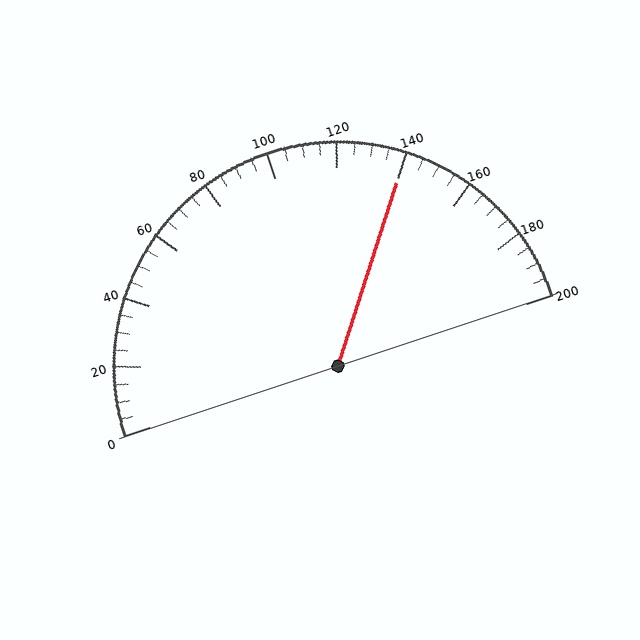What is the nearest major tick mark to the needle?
The nearest major tick mark is 140.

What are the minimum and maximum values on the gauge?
The gauge ranges from 0 to 200.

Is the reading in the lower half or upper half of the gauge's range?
The reading is in the upper half of the range (0 to 200).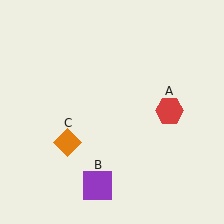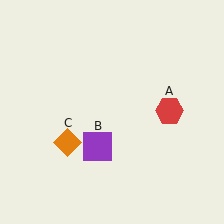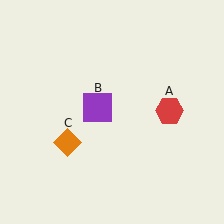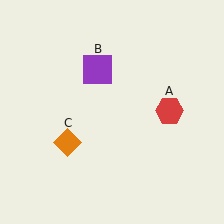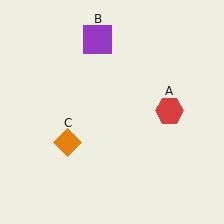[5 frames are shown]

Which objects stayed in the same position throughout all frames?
Red hexagon (object A) and orange diamond (object C) remained stationary.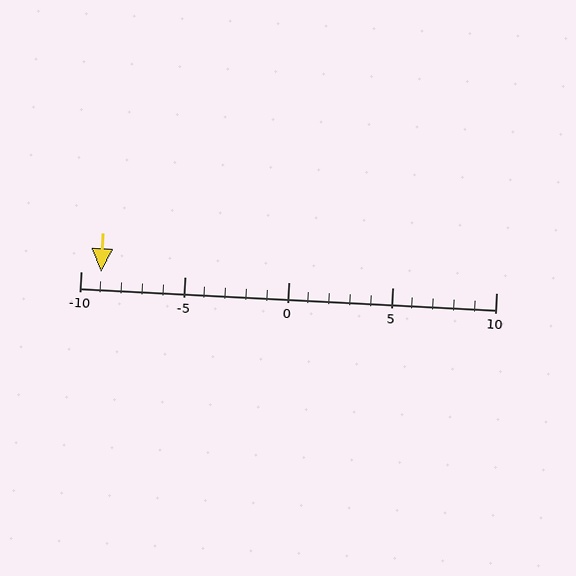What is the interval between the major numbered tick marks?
The major tick marks are spaced 5 units apart.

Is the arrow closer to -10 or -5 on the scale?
The arrow is closer to -10.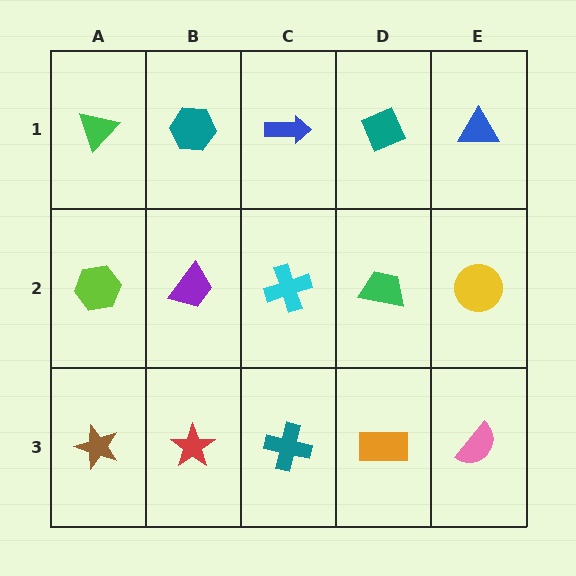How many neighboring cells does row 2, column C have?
4.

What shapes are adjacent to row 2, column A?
A green triangle (row 1, column A), a brown star (row 3, column A), a purple trapezoid (row 2, column B).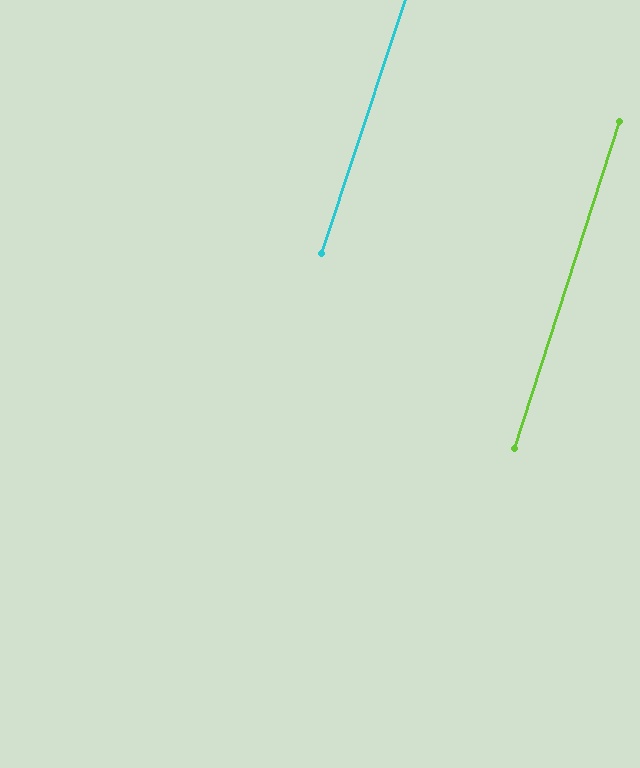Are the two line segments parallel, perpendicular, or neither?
Parallel — their directions differ by only 0.4°.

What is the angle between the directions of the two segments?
Approximately 0 degrees.